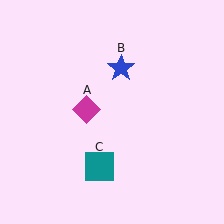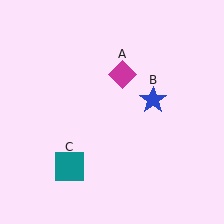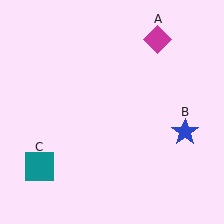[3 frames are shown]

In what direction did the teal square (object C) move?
The teal square (object C) moved left.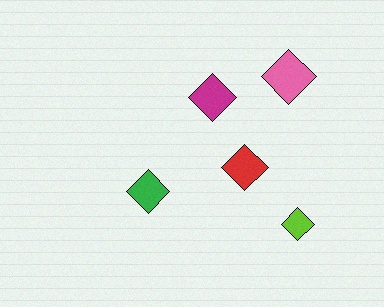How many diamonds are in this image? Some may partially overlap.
There are 5 diamonds.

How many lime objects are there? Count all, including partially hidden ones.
There is 1 lime object.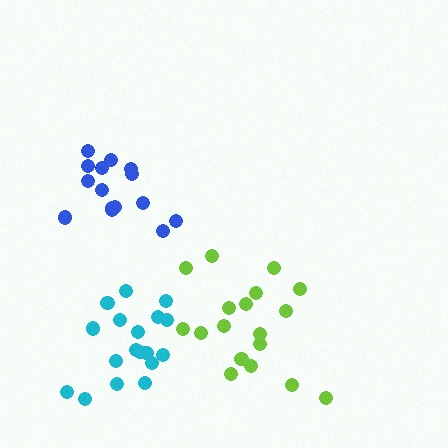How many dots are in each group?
Group 1: 15 dots, Group 2: 18 dots, Group 3: 18 dots (51 total).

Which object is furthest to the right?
The lime cluster is rightmost.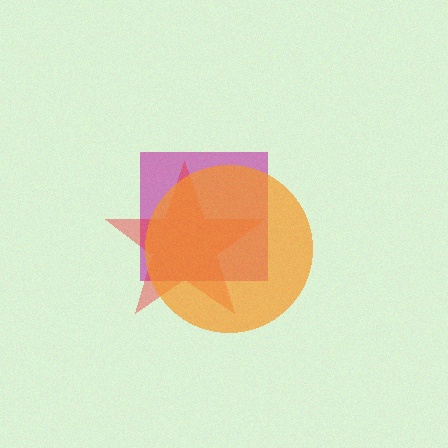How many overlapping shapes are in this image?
There are 3 overlapping shapes in the image.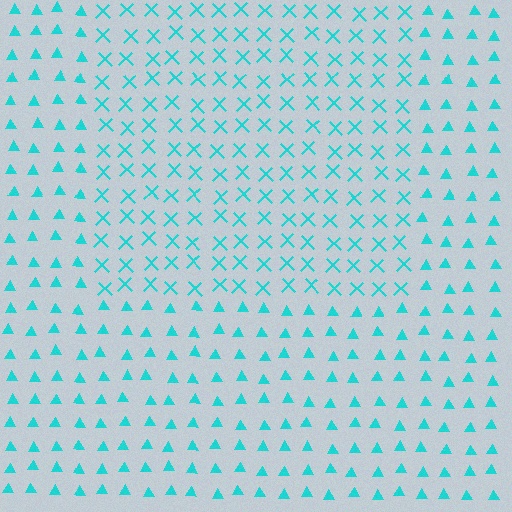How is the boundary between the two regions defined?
The boundary is defined by a change in element shape: X marks inside vs. triangles outside. All elements share the same color and spacing.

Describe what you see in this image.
The image is filled with small cyan elements arranged in a uniform grid. A rectangle-shaped region contains X marks, while the surrounding area contains triangles. The boundary is defined purely by the change in element shape.